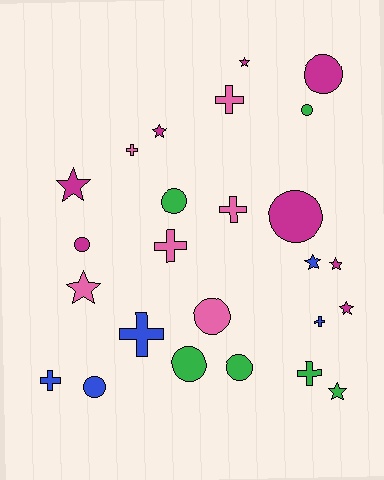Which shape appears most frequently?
Circle, with 9 objects.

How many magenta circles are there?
There are 3 magenta circles.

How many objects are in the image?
There are 25 objects.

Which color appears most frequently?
Magenta, with 8 objects.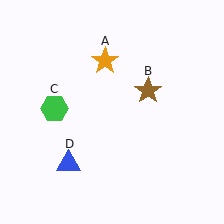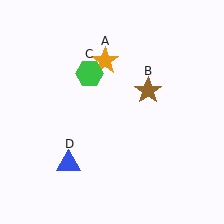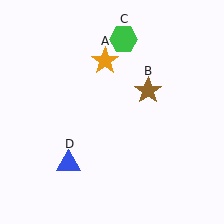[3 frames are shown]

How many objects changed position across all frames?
1 object changed position: green hexagon (object C).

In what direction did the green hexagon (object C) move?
The green hexagon (object C) moved up and to the right.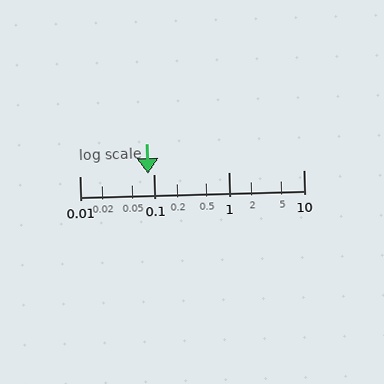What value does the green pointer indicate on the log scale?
The pointer indicates approximately 0.083.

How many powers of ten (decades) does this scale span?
The scale spans 3 decades, from 0.01 to 10.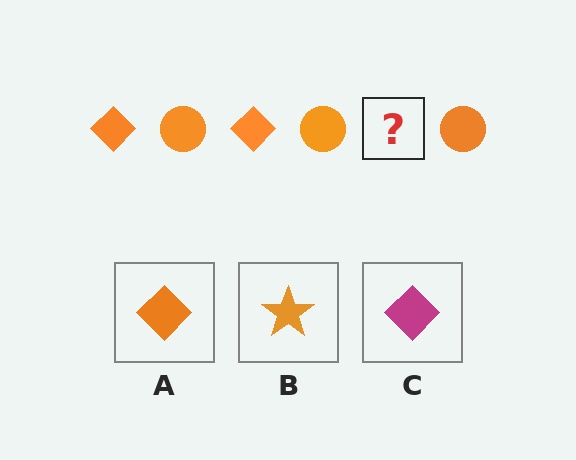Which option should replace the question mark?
Option A.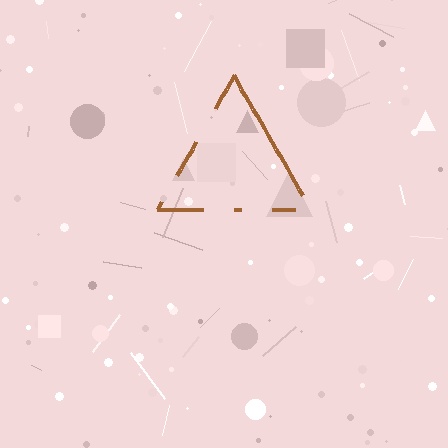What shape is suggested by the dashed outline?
The dashed outline suggests a triangle.